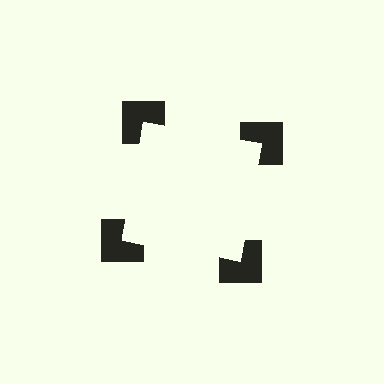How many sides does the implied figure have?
4 sides.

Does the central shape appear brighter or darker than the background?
It typically appears slightly brighter than the background, even though no actual brightness change is drawn.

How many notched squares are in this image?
There are 4 — one at each vertex of the illusory square.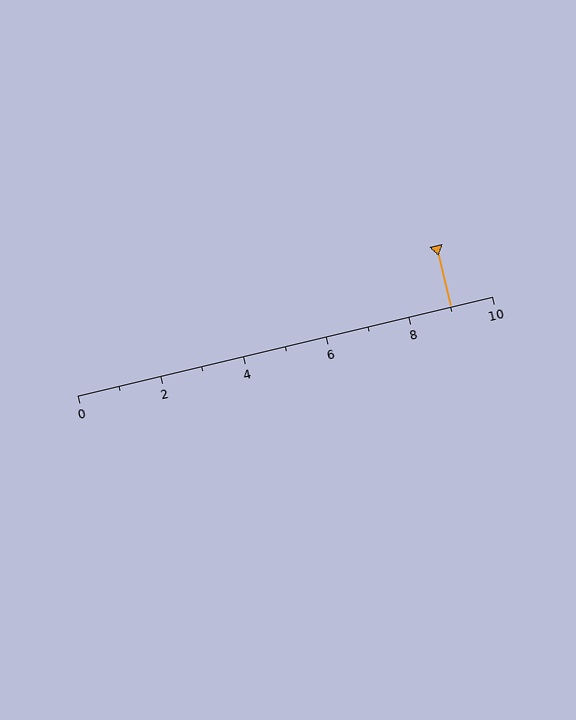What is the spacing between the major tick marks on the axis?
The major ticks are spaced 2 apart.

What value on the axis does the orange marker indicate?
The marker indicates approximately 9.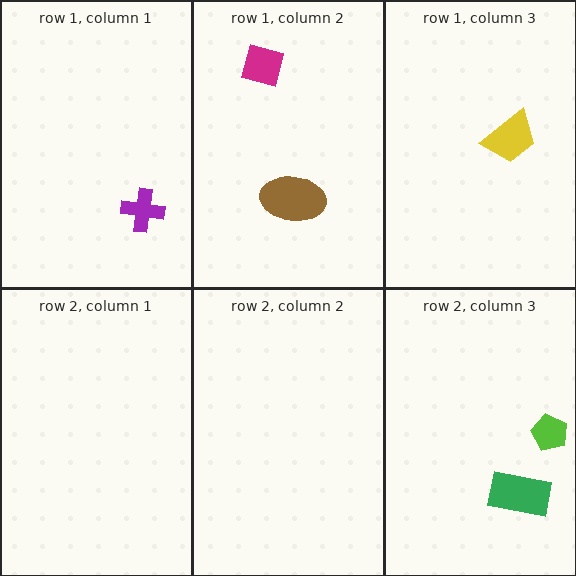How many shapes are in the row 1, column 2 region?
2.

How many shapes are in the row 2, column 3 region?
2.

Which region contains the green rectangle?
The row 2, column 3 region.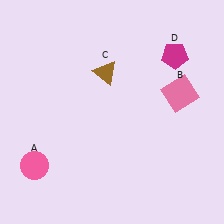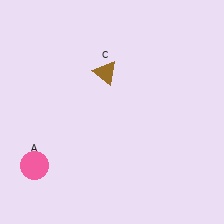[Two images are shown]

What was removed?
The pink square (B), the magenta pentagon (D) were removed in Image 2.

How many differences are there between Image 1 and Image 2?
There are 2 differences between the two images.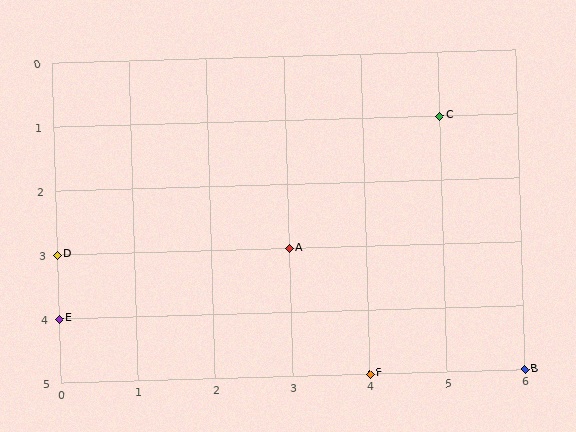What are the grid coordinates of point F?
Point F is at grid coordinates (4, 5).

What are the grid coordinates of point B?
Point B is at grid coordinates (6, 5).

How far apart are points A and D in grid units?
Points A and D are 3 columns apart.